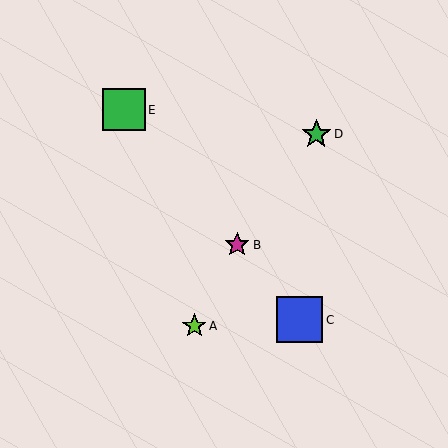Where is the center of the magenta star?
The center of the magenta star is at (237, 245).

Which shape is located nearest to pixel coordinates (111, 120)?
The green square (labeled E) at (124, 110) is nearest to that location.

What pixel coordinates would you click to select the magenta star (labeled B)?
Click at (237, 245) to select the magenta star B.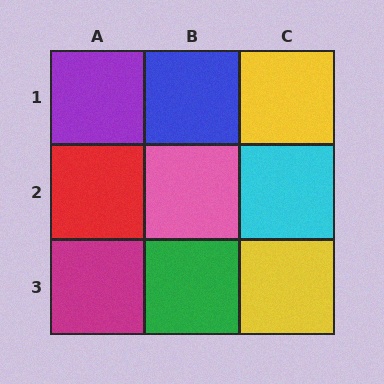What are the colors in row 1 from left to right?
Purple, blue, yellow.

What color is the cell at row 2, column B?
Pink.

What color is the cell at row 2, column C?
Cyan.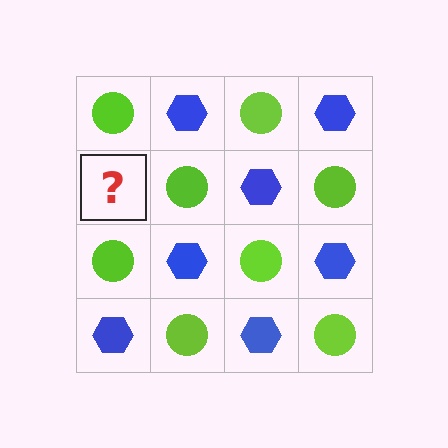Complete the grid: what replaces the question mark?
The question mark should be replaced with a blue hexagon.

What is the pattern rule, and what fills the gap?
The rule is that it alternates lime circle and blue hexagon in a checkerboard pattern. The gap should be filled with a blue hexagon.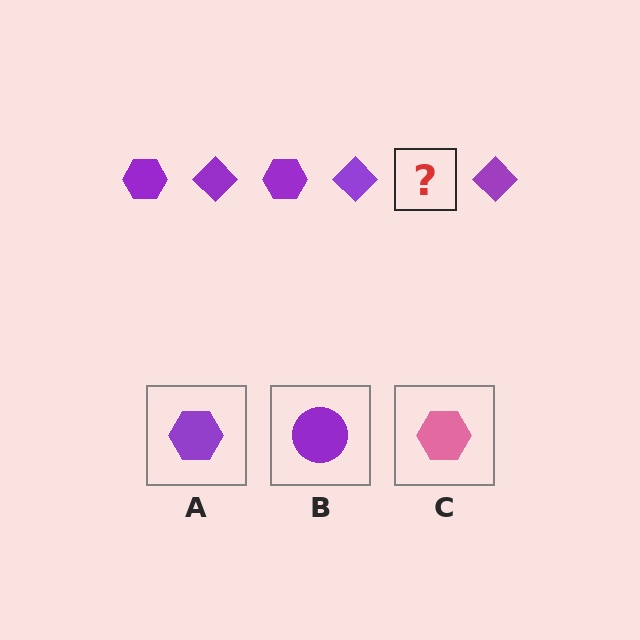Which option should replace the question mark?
Option A.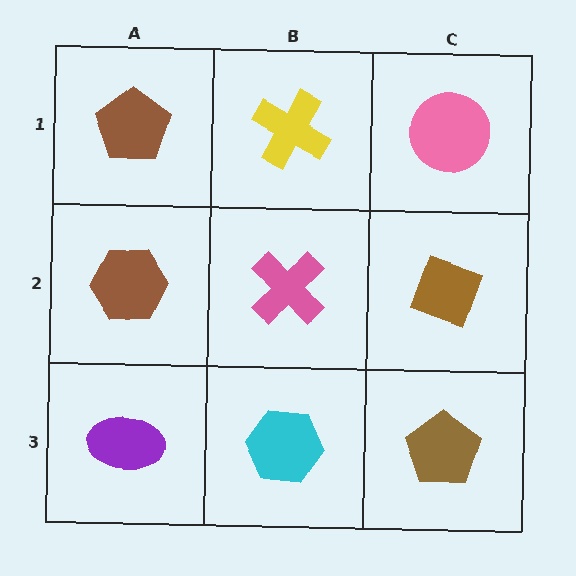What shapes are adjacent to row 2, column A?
A brown pentagon (row 1, column A), a purple ellipse (row 3, column A), a pink cross (row 2, column B).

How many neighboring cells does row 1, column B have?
3.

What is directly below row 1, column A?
A brown hexagon.